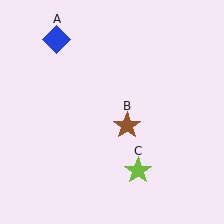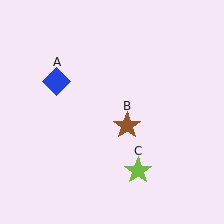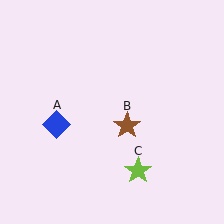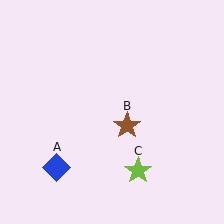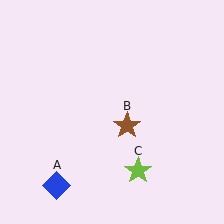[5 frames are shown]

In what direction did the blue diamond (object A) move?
The blue diamond (object A) moved down.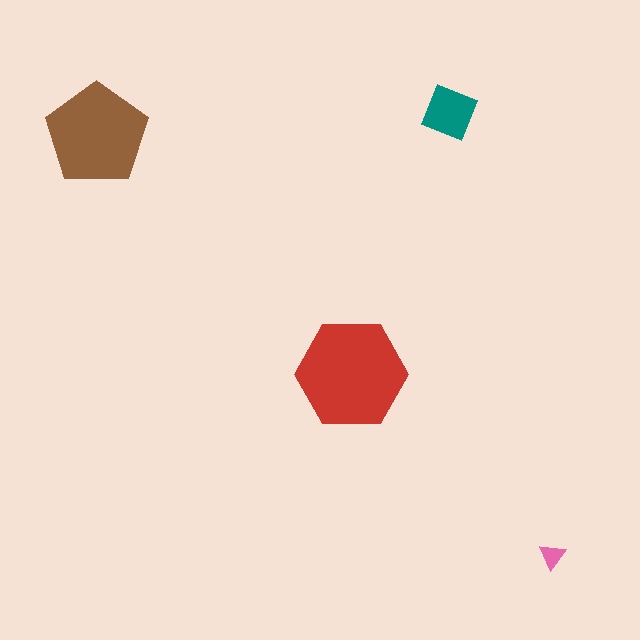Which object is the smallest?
The pink triangle.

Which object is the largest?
The red hexagon.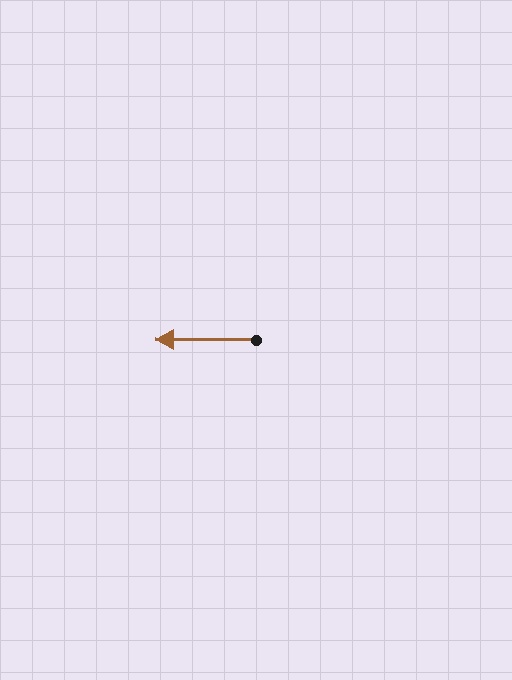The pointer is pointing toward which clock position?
Roughly 9 o'clock.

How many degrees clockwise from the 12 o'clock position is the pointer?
Approximately 270 degrees.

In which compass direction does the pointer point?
West.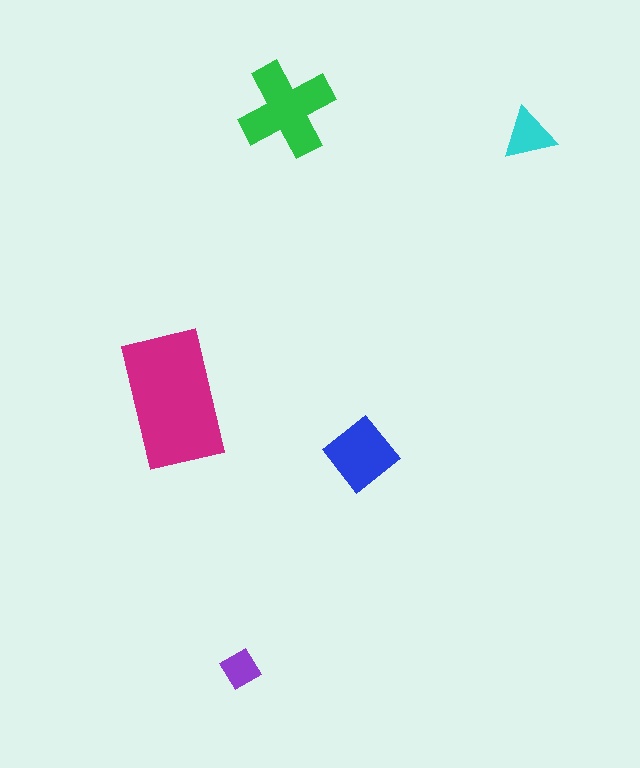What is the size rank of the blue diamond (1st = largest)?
3rd.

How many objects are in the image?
There are 5 objects in the image.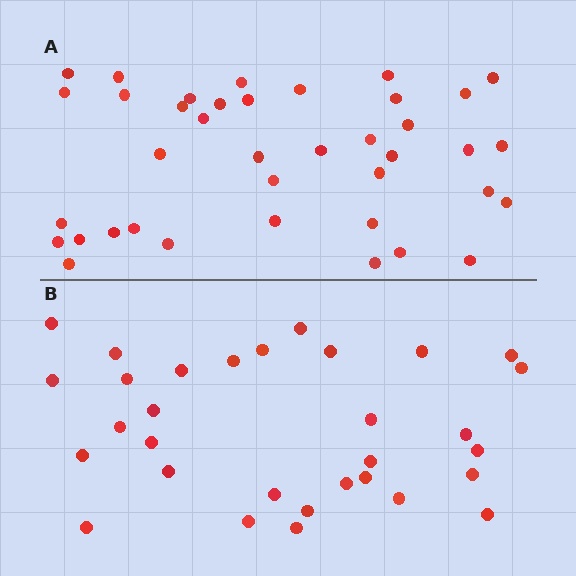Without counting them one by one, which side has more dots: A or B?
Region A (the top region) has more dots.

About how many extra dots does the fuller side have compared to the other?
Region A has roughly 8 or so more dots than region B.